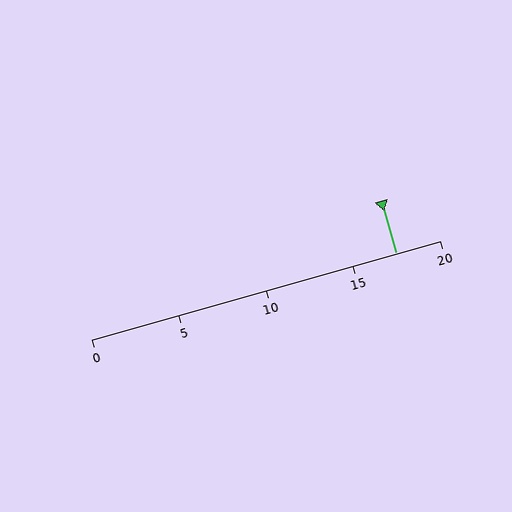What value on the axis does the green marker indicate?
The marker indicates approximately 17.5.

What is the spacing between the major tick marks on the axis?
The major ticks are spaced 5 apart.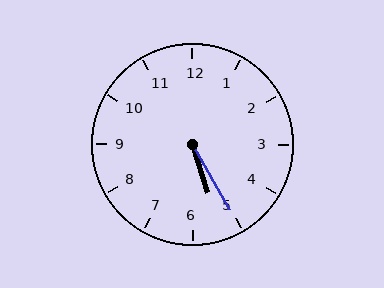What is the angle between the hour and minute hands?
Approximately 12 degrees.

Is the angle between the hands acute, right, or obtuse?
It is acute.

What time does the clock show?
5:25.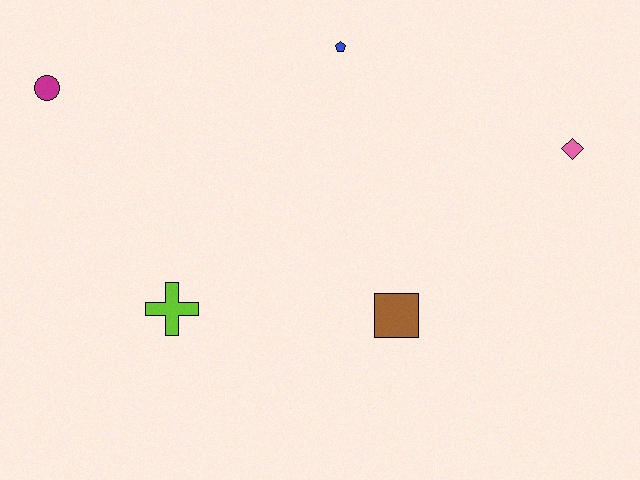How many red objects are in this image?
There are no red objects.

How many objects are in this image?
There are 5 objects.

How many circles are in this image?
There is 1 circle.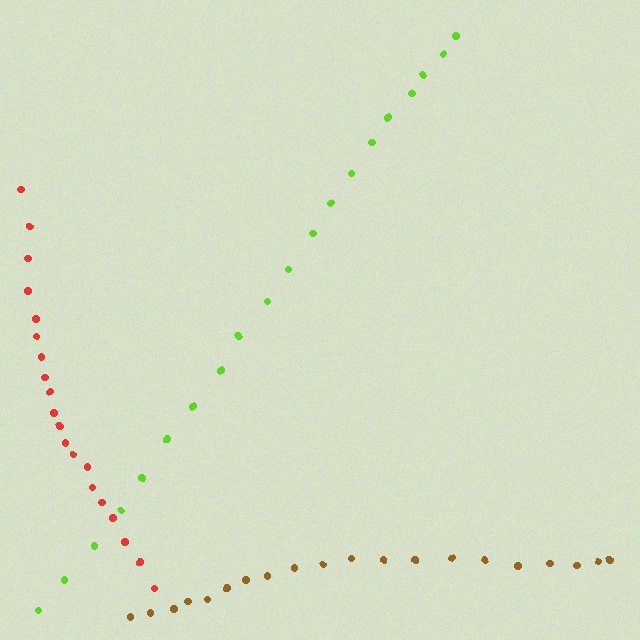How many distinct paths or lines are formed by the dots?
There are 3 distinct paths.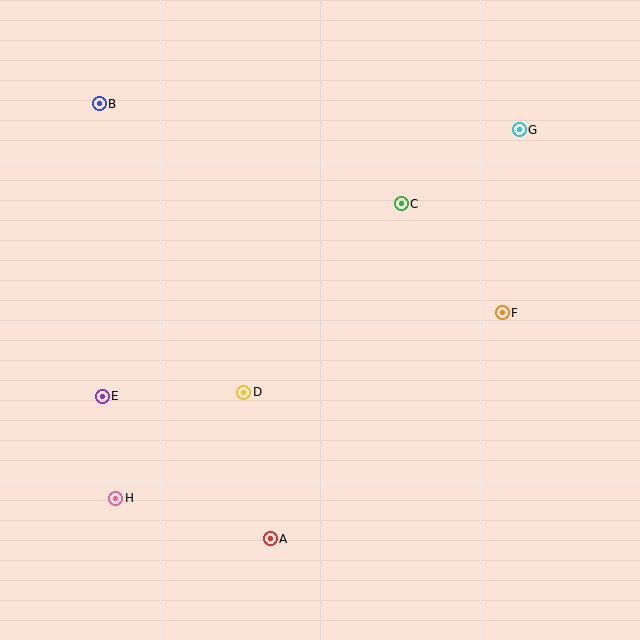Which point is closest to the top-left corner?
Point B is closest to the top-left corner.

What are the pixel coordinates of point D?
Point D is at (244, 392).